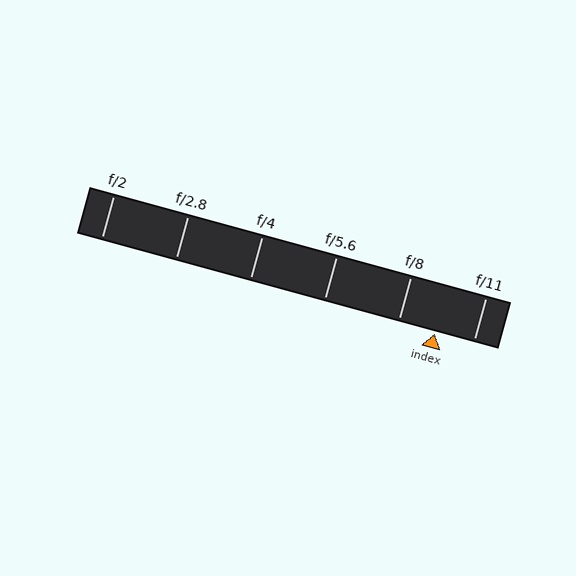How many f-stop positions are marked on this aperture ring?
There are 6 f-stop positions marked.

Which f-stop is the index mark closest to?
The index mark is closest to f/8.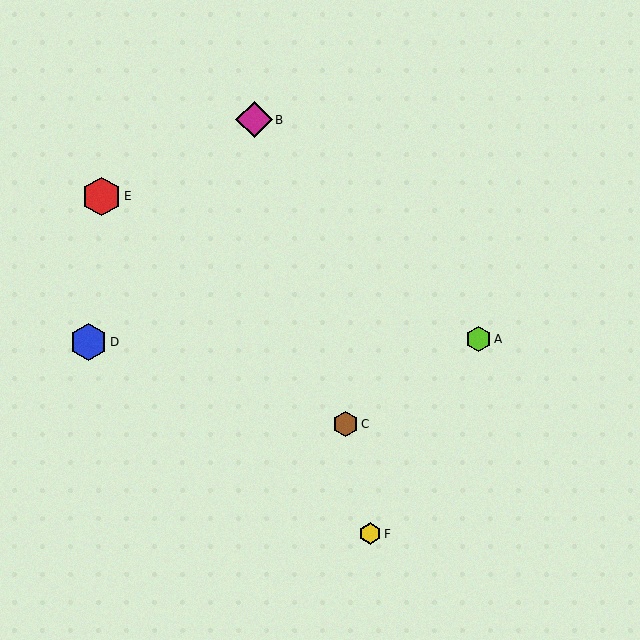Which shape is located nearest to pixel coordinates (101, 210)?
The red hexagon (labeled E) at (101, 196) is nearest to that location.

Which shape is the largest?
The red hexagon (labeled E) is the largest.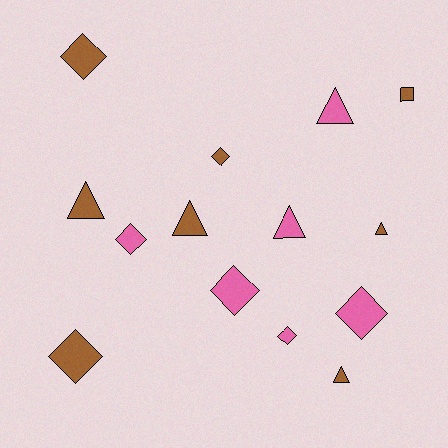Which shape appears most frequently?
Diamond, with 7 objects.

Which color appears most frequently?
Brown, with 8 objects.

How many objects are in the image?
There are 14 objects.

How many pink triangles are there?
There are 2 pink triangles.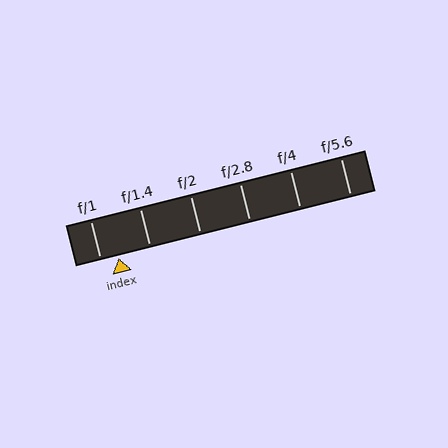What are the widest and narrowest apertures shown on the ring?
The widest aperture shown is f/1 and the narrowest is f/5.6.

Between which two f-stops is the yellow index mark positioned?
The index mark is between f/1 and f/1.4.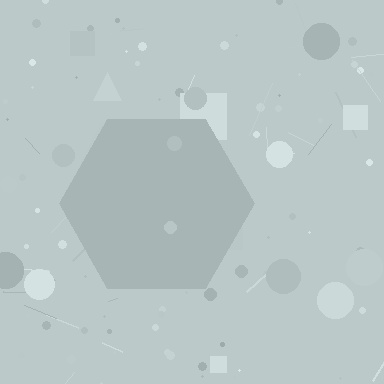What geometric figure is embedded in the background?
A hexagon is embedded in the background.